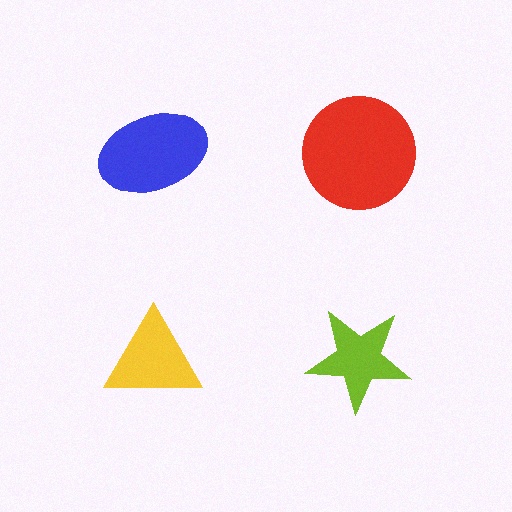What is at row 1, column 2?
A red circle.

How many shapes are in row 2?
2 shapes.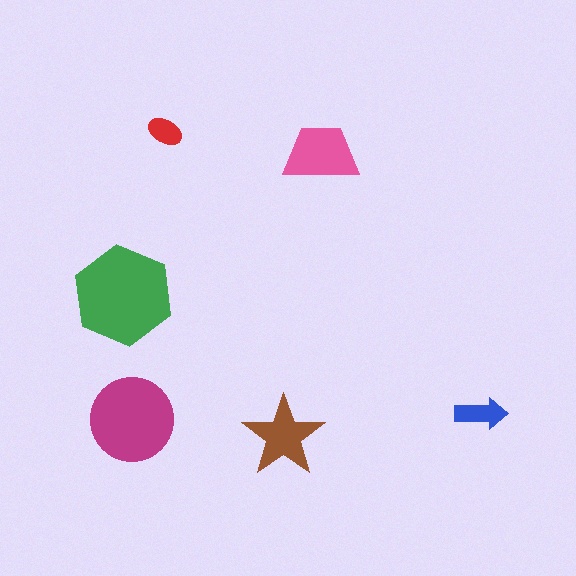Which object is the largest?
The green hexagon.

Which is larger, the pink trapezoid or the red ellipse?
The pink trapezoid.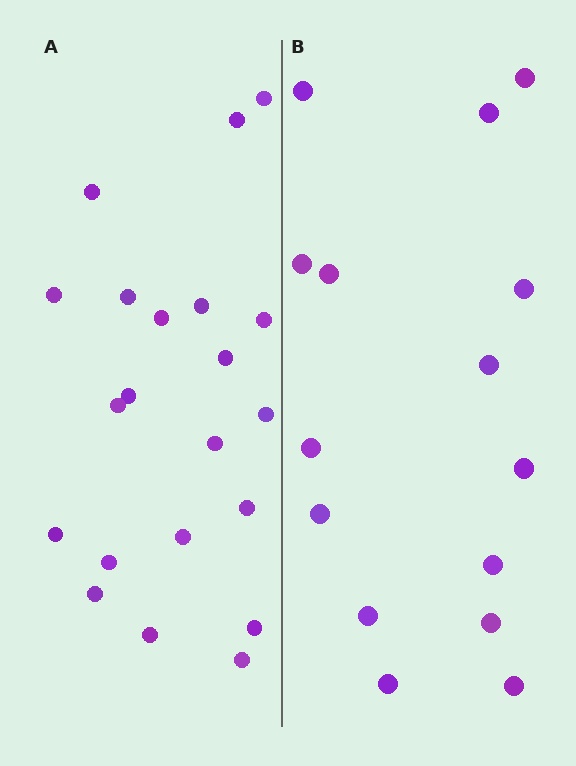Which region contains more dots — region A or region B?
Region A (the left region) has more dots.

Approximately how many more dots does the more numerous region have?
Region A has about 6 more dots than region B.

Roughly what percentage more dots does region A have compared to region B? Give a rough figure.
About 40% more.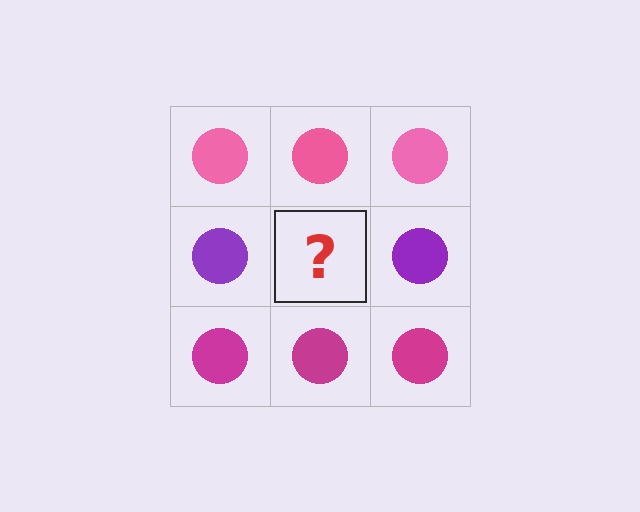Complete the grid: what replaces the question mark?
The question mark should be replaced with a purple circle.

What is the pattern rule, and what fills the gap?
The rule is that each row has a consistent color. The gap should be filled with a purple circle.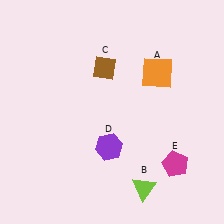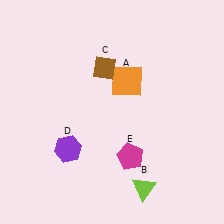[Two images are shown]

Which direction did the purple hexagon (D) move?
The purple hexagon (D) moved left.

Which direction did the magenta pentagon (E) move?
The magenta pentagon (E) moved left.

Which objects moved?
The objects that moved are: the orange square (A), the purple hexagon (D), the magenta pentagon (E).